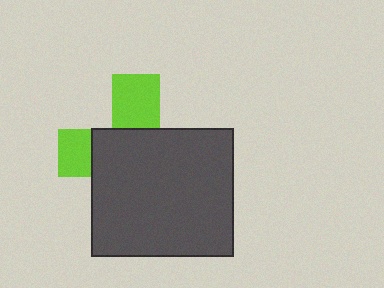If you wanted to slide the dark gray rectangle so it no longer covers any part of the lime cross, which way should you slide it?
Slide it down — that is the most direct way to separate the two shapes.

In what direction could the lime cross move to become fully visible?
The lime cross could move up. That would shift it out from behind the dark gray rectangle entirely.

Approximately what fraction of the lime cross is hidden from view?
Roughly 67% of the lime cross is hidden behind the dark gray rectangle.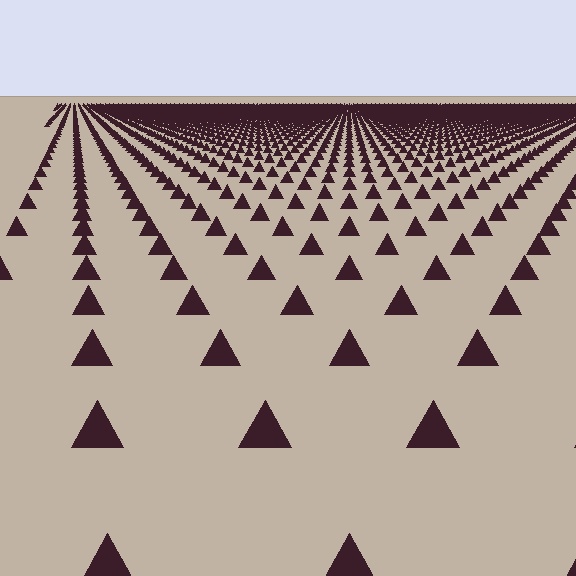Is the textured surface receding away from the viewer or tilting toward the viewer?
The surface is receding away from the viewer. Texture elements get smaller and denser toward the top.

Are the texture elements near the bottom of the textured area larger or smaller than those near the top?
Larger. Near the bottom, elements are closer to the viewer and appear at a bigger on-screen size.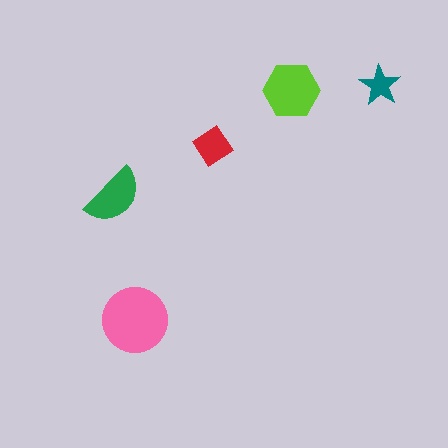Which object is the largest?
The pink circle.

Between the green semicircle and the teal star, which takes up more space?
The green semicircle.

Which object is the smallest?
The teal star.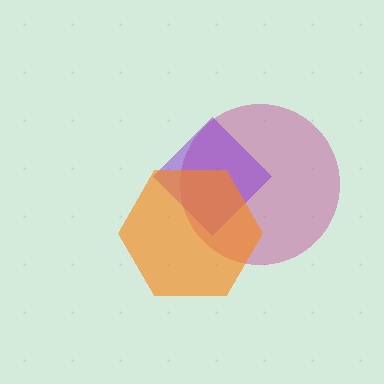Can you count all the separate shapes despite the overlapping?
Yes, there are 3 separate shapes.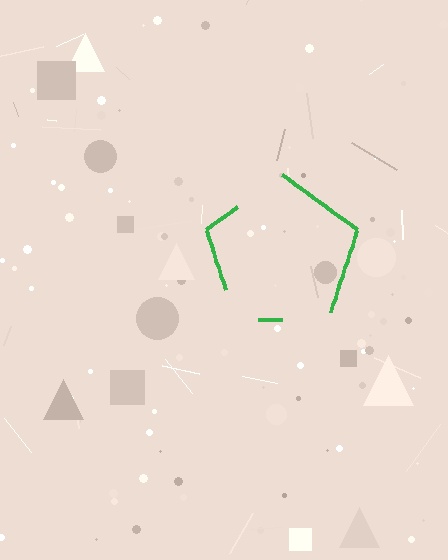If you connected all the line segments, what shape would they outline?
They would outline a pentagon.